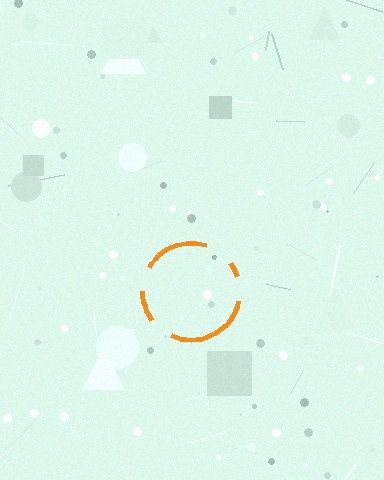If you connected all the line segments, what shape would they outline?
They would outline a circle.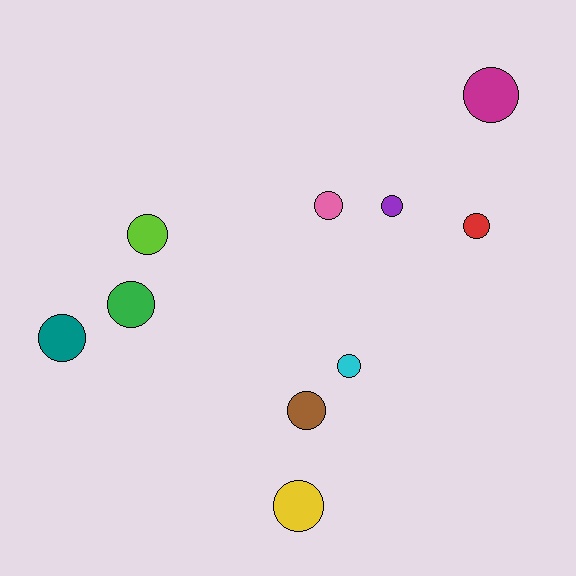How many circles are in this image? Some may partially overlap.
There are 10 circles.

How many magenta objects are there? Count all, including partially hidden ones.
There is 1 magenta object.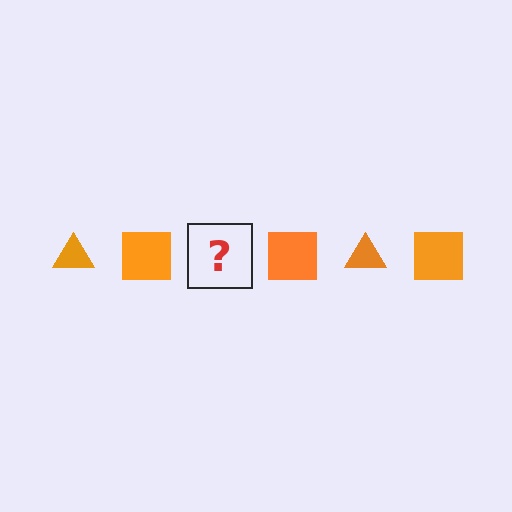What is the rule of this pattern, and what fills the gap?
The rule is that the pattern cycles through triangle, square shapes in orange. The gap should be filled with an orange triangle.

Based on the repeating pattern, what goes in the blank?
The blank should be an orange triangle.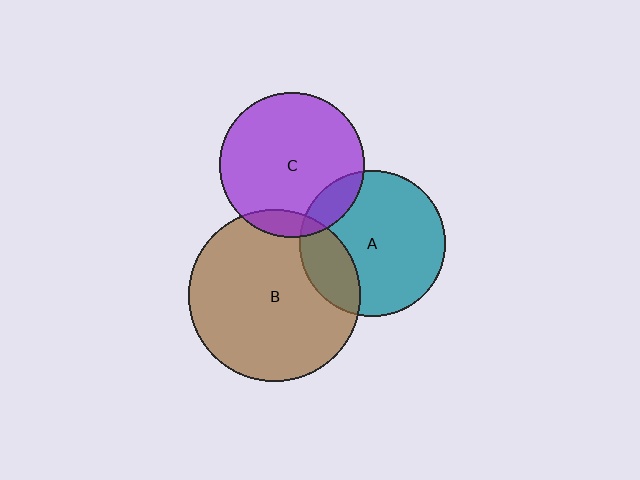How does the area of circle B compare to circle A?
Approximately 1.4 times.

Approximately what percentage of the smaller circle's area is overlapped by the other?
Approximately 15%.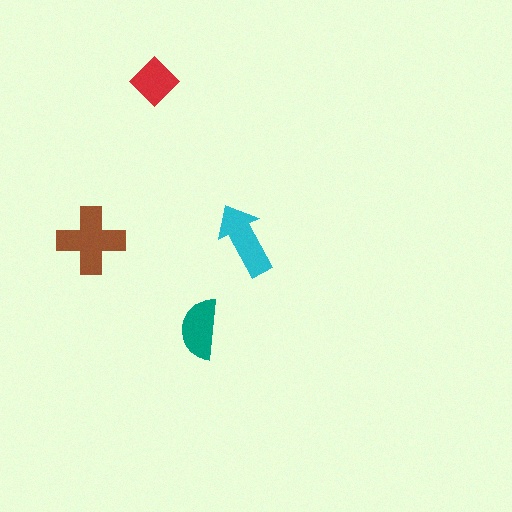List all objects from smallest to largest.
The red diamond, the teal semicircle, the cyan arrow, the brown cross.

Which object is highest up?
The red diamond is topmost.